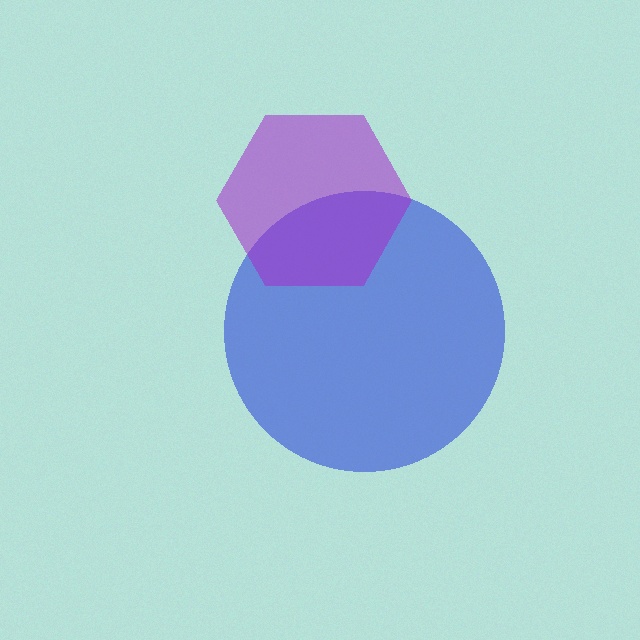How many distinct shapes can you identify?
There are 2 distinct shapes: a blue circle, a purple hexagon.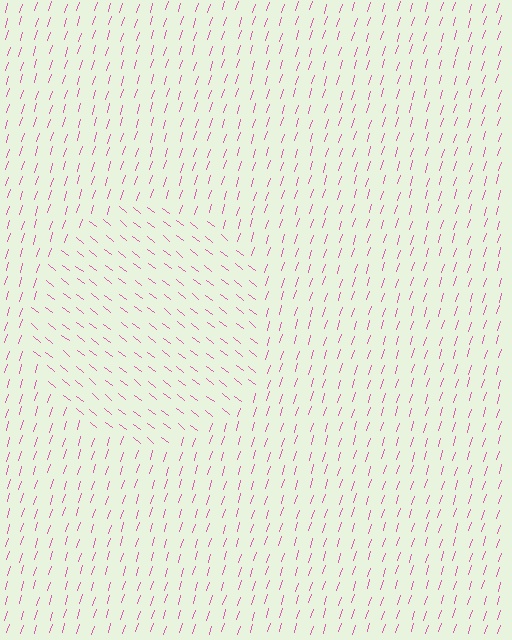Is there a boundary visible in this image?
Yes, there is a texture boundary formed by a change in line orientation.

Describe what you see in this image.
The image is filled with small pink line segments. A circle region in the image has lines oriented differently from the surrounding lines, creating a visible texture boundary.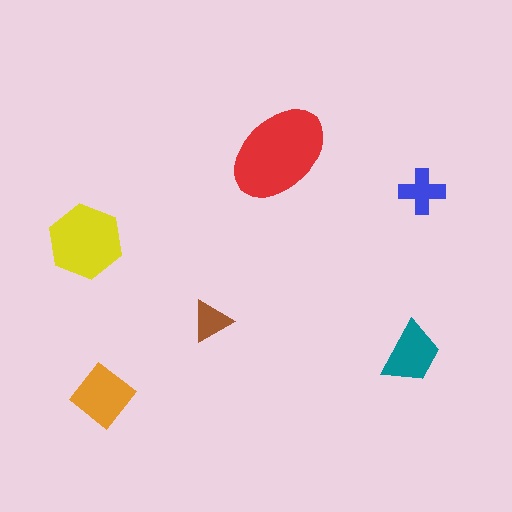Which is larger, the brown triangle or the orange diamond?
The orange diamond.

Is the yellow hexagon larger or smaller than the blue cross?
Larger.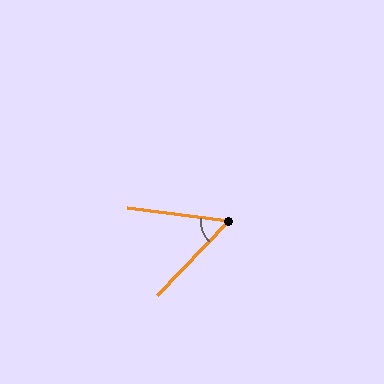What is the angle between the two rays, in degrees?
Approximately 54 degrees.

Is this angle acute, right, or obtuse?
It is acute.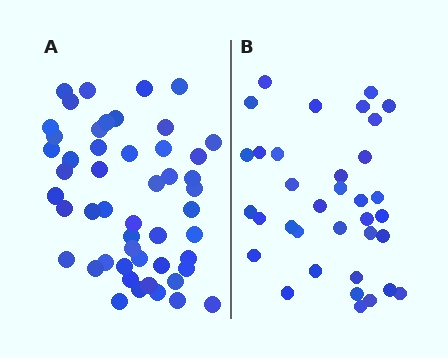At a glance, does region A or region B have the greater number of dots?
Region A (the left region) has more dots.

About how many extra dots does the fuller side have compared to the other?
Region A has approximately 15 more dots than region B.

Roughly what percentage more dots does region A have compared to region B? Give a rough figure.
About 45% more.